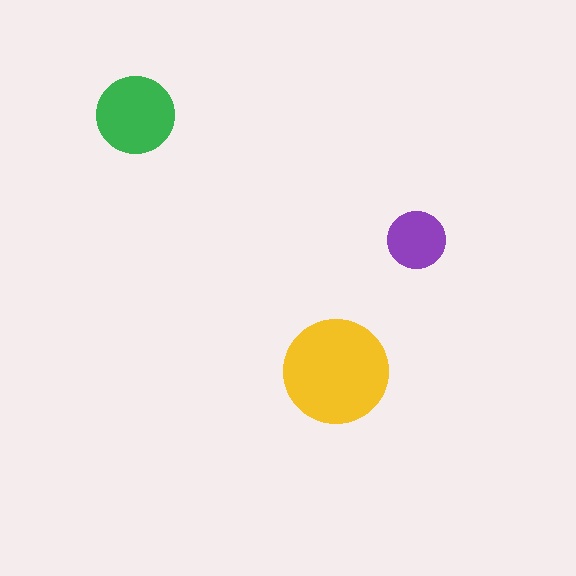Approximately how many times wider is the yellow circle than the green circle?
About 1.5 times wider.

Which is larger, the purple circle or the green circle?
The green one.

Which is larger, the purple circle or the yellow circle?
The yellow one.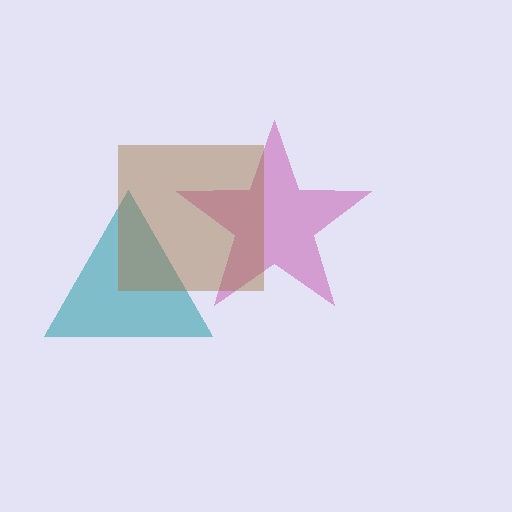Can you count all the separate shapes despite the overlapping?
Yes, there are 3 separate shapes.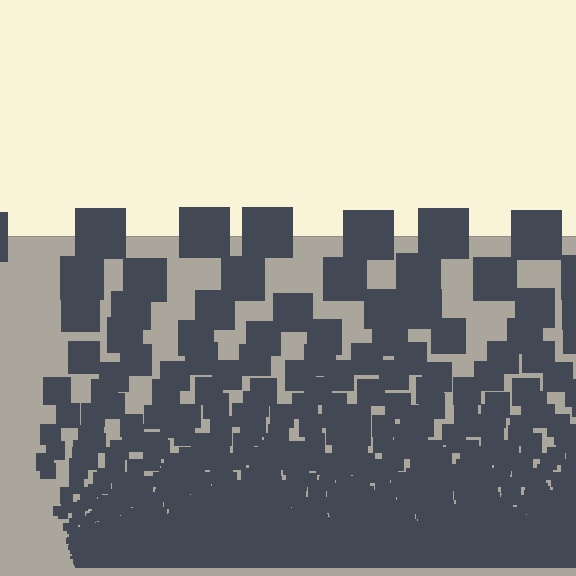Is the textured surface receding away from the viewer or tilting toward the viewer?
The surface appears to tilt toward the viewer. Texture elements get larger and sparser toward the top.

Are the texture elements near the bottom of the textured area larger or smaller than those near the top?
Smaller. The gradient is inverted — elements near the bottom are smaller and denser.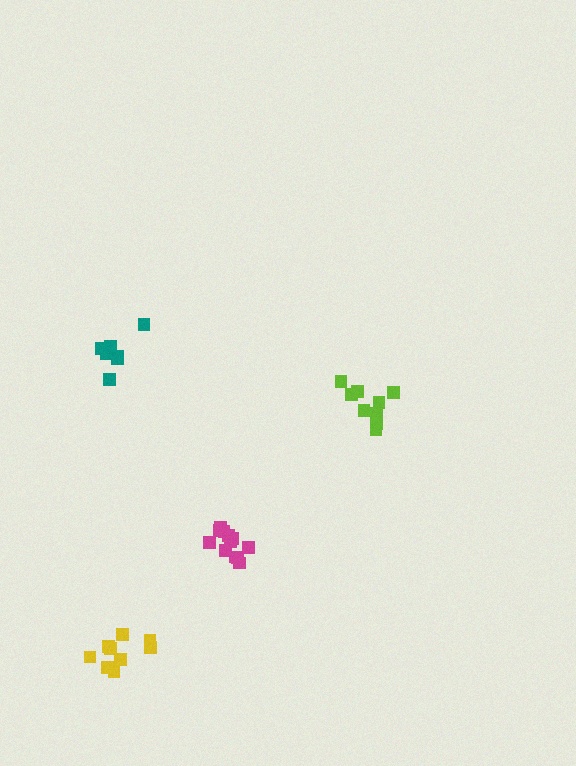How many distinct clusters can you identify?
There are 4 distinct clusters.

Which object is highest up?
The teal cluster is topmost.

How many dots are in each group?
Group 1: 8 dots, Group 2: 12 dots, Group 3: 9 dots, Group 4: 9 dots (38 total).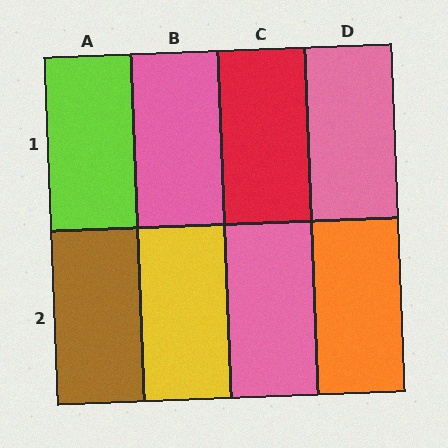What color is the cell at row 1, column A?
Lime.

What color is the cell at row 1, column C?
Red.